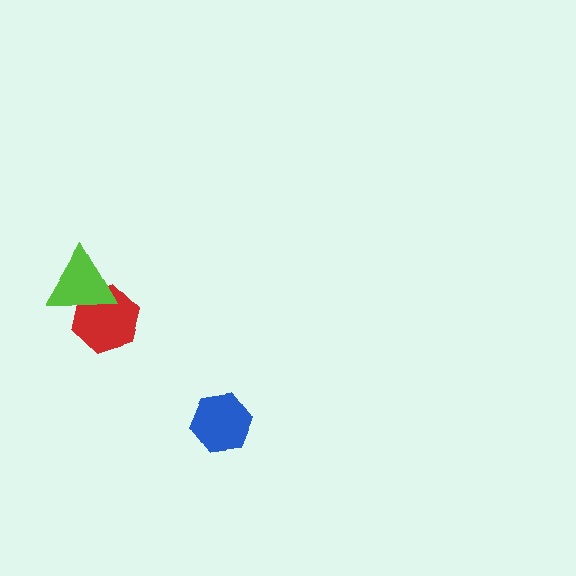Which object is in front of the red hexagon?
The lime triangle is in front of the red hexagon.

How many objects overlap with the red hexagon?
1 object overlaps with the red hexagon.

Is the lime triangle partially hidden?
No, no other shape covers it.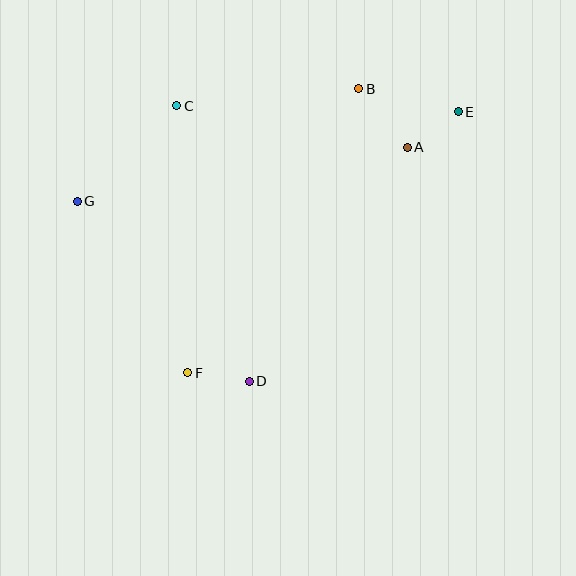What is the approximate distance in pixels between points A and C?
The distance between A and C is approximately 234 pixels.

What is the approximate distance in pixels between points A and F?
The distance between A and F is approximately 315 pixels.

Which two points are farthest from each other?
Points E and G are farthest from each other.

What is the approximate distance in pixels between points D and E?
The distance between D and E is approximately 341 pixels.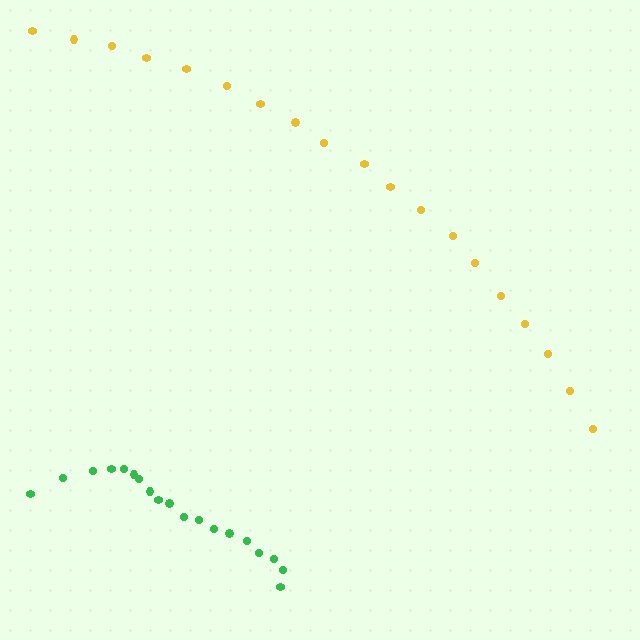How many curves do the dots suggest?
There are 2 distinct paths.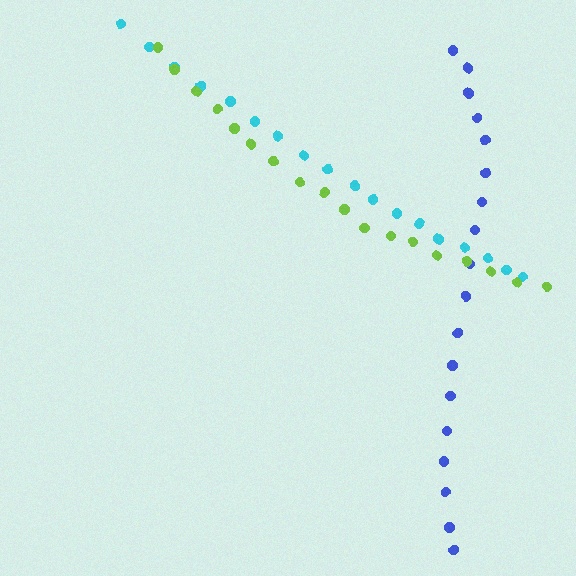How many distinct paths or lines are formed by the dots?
There are 3 distinct paths.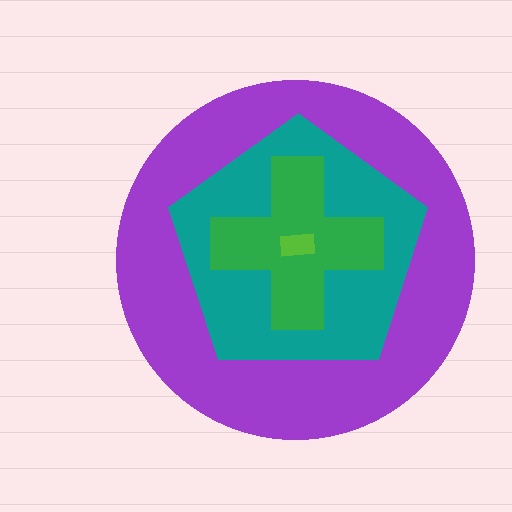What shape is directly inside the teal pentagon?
The green cross.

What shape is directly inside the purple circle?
The teal pentagon.